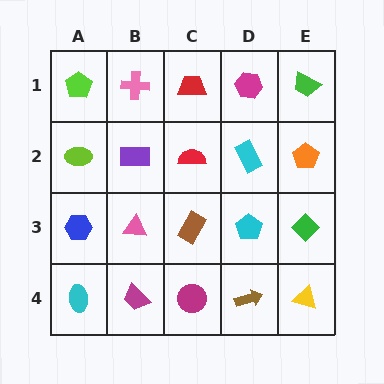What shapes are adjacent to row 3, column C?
A red semicircle (row 2, column C), a magenta circle (row 4, column C), a pink triangle (row 3, column B), a cyan pentagon (row 3, column D).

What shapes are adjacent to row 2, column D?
A magenta hexagon (row 1, column D), a cyan pentagon (row 3, column D), a red semicircle (row 2, column C), an orange pentagon (row 2, column E).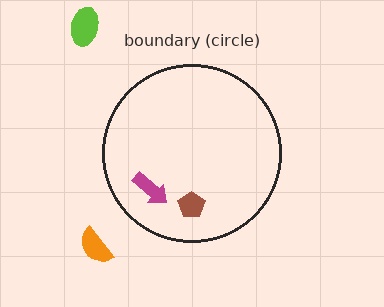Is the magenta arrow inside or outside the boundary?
Inside.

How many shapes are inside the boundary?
2 inside, 2 outside.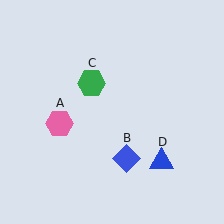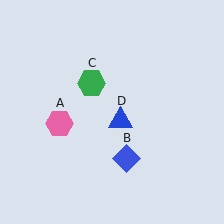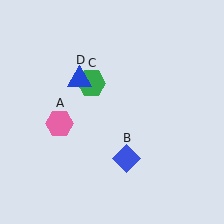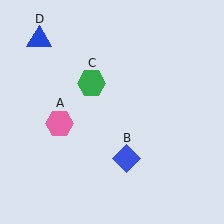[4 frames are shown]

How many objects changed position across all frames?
1 object changed position: blue triangle (object D).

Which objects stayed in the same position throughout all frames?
Pink hexagon (object A) and blue diamond (object B) and green hexagon (object C) remained stationary.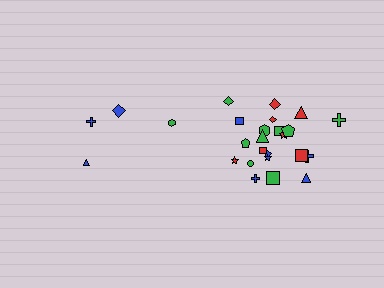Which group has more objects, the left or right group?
The right group.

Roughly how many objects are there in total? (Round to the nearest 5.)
Roughly 25 objects in total.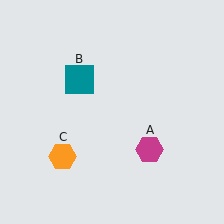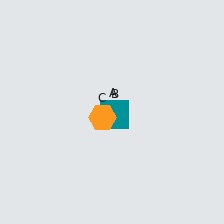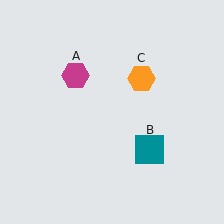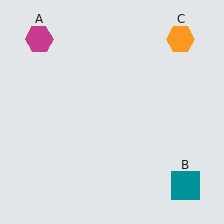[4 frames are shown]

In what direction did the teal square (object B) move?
The teal square (object B) moved down and to the right.